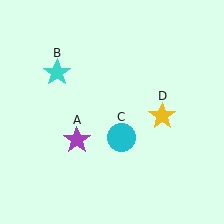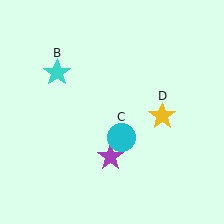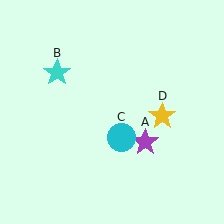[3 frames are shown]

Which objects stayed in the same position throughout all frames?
Cyan star (object B) and cyan circle (object C) and yellow star (object D) remained stationary.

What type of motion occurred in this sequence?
The purple star (object A) rotated counterclockwise around the center of the scene.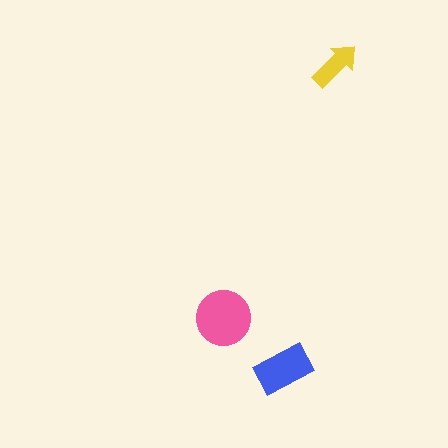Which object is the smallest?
The yellow arrow.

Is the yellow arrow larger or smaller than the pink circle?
Smaller.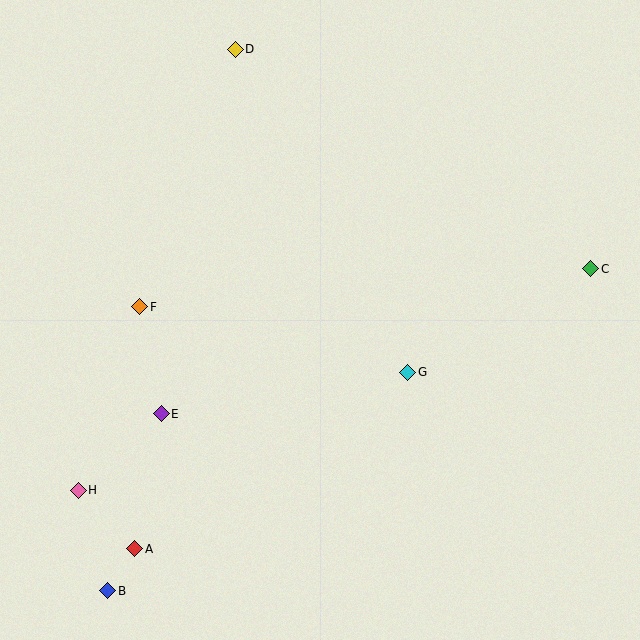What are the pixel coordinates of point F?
Point F is at (140, 307).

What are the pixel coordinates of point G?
Point G is at (408, 372).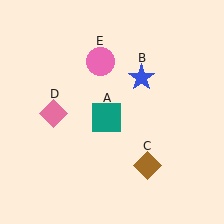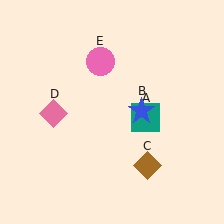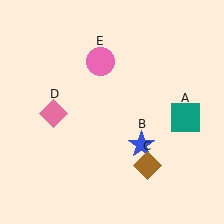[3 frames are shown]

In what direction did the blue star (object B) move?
The blue star (object B) moved down.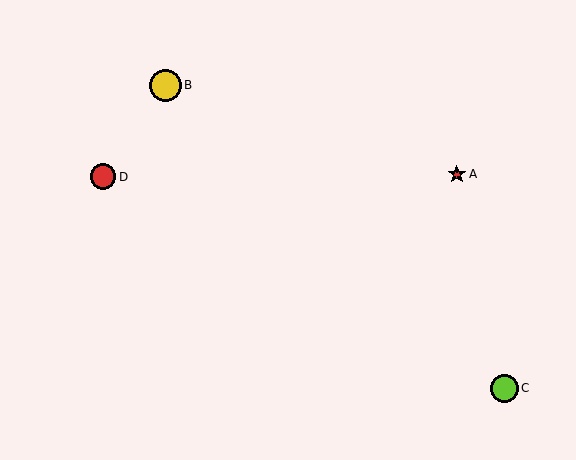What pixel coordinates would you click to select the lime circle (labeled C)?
Click at (504, 388) to select the lime circle C.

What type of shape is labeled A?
Shape A is a red star.